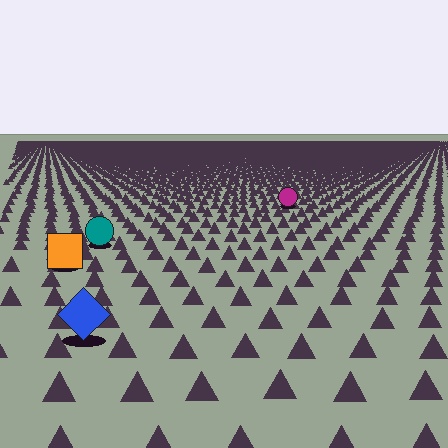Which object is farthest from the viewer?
The magenta circle is farthest from the viewer. It appears smaller and the ground texture around it is denser.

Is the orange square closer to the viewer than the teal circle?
Yes. The orange square is closer — you can tell from the texture gradient: the ground texture is coarser near it.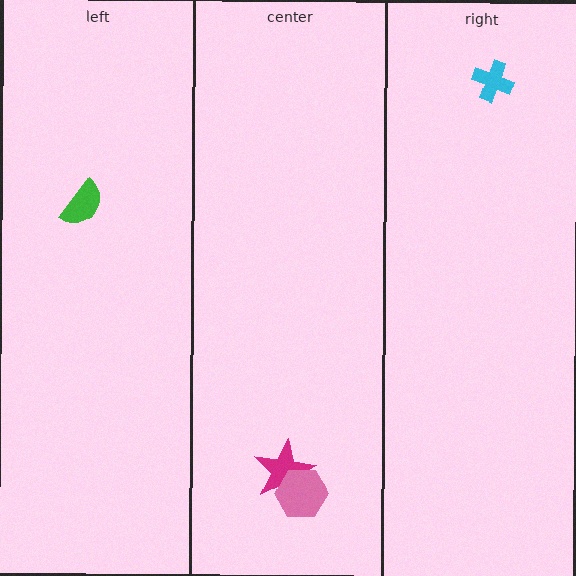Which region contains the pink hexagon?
The center region.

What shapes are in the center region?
The magenta star, the pink hexagon.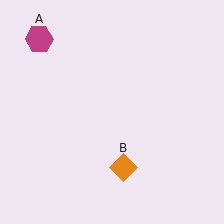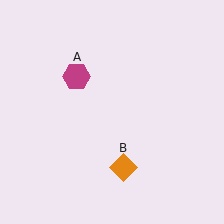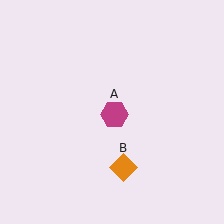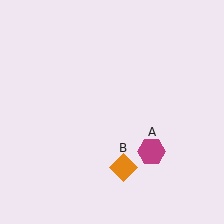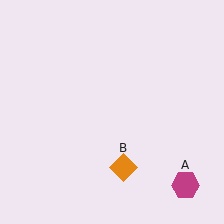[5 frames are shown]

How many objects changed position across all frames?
1 object changed position: magenta hexagon (object A).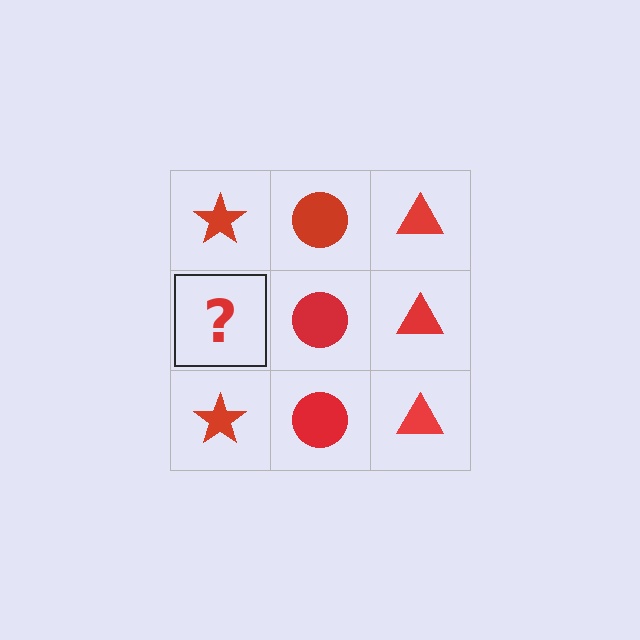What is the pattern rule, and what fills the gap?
The rule is that each column has a consistent shape. The gap should be filled with a red star.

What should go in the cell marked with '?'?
The missing cell should contain a red star.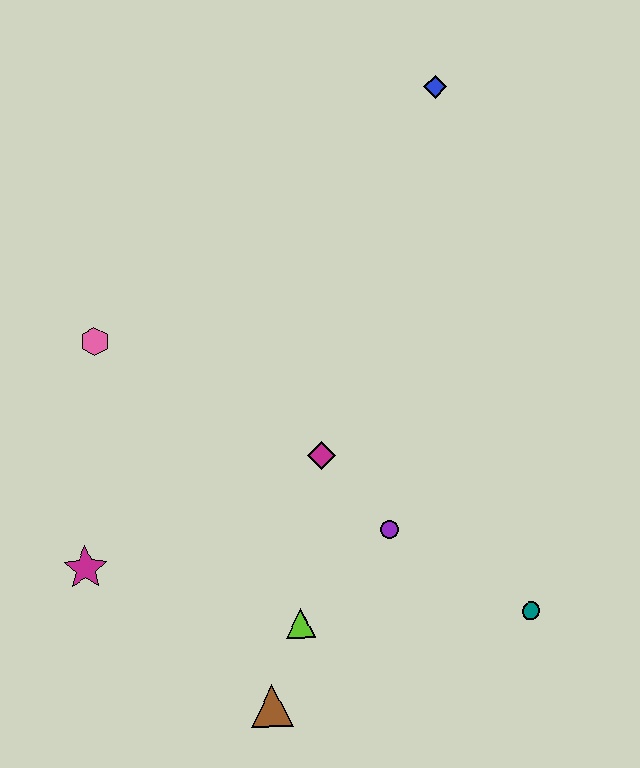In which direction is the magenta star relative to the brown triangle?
The magenta star is to the left of the brown triangle.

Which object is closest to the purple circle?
The magenta diamond is closest to the purple circle.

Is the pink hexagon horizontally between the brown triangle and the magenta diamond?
No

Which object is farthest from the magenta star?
The blue diamond is farthest from the magenta star.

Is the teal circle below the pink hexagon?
Yes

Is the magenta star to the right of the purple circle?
No